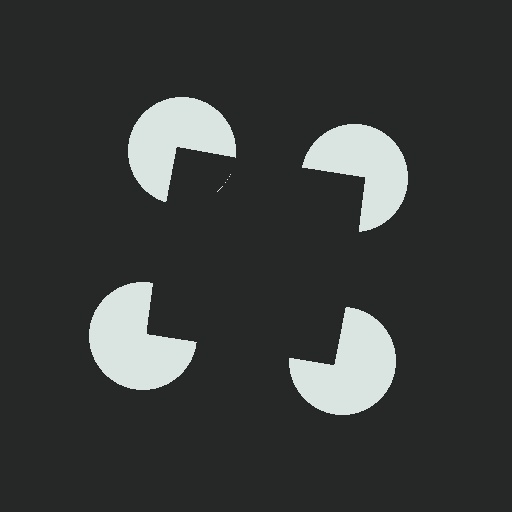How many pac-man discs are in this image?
There are 4 — one at each vertex of the illusory square.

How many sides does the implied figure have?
4 sides.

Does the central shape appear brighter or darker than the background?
It typically appears slightly darker than the background, even though no actual brightness change is drawn.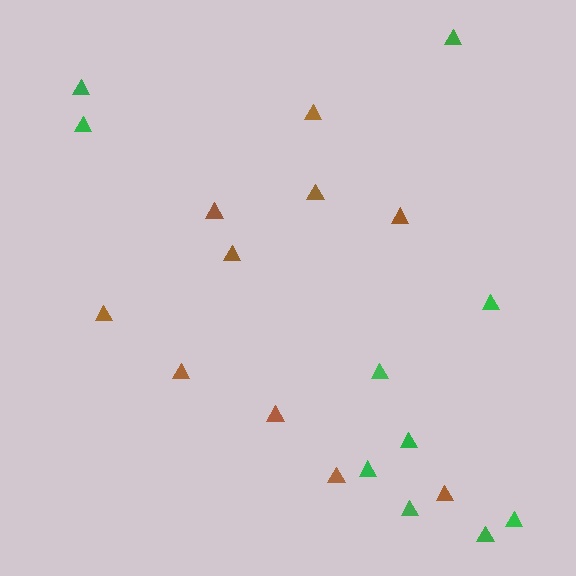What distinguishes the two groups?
There are 2 groups: one group of green triangles (10) and one group of brown triangles (10).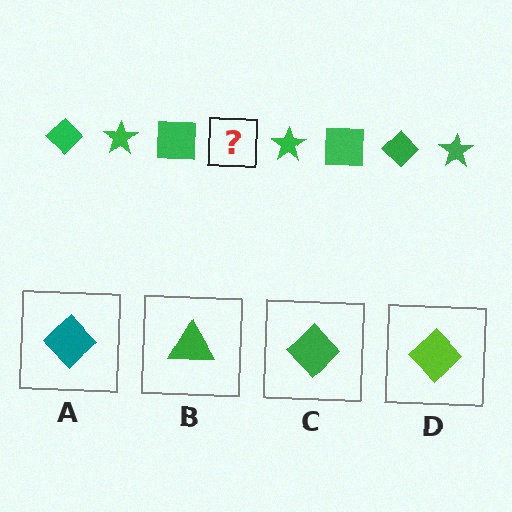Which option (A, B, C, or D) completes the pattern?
C.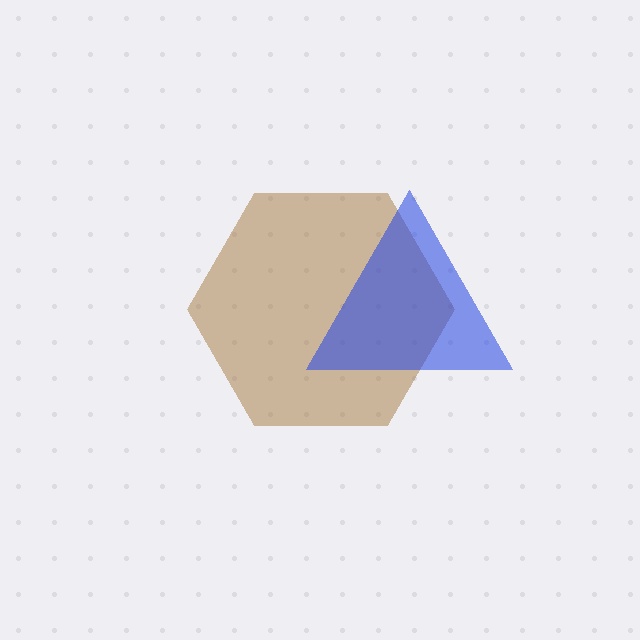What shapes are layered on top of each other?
The layered shapes are: a brown hexagon, a blue triangle.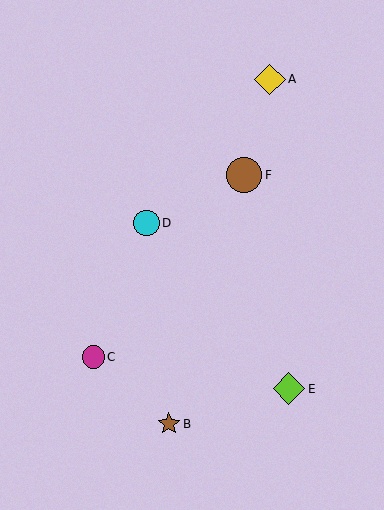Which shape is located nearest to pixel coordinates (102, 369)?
The magenta circle (labeled C) at (93, 357) is nearest to that location.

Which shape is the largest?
The brown circle (labeled F) is the largest.